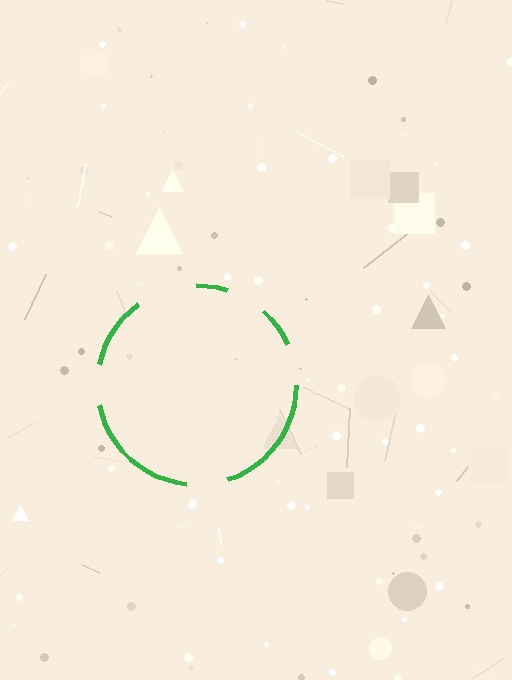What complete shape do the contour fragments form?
The contour fragments form a circle.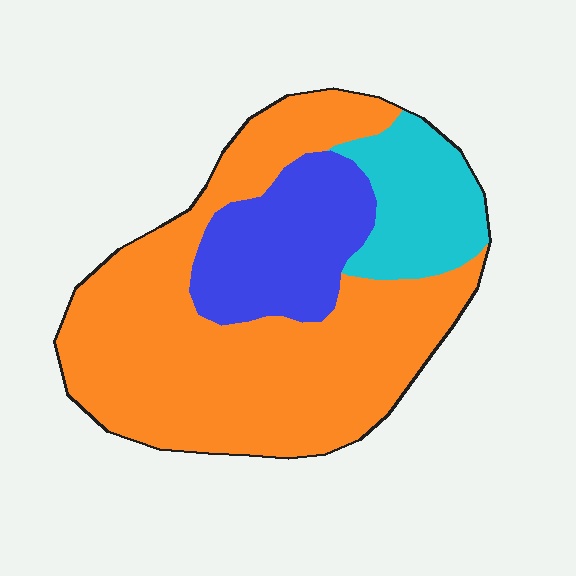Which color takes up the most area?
Orange, at roughly 65%.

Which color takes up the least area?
Cyan, at roughly 15%.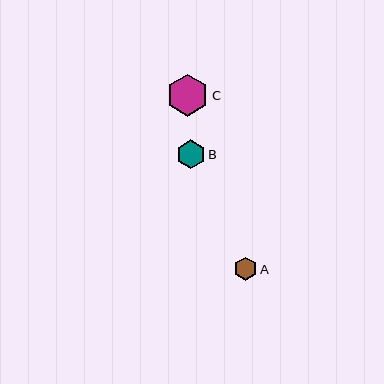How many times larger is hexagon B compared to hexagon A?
Hexagon B is approximately 1.3 times the size of hexagon A.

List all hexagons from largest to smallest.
From largest to smallest: C, B, A.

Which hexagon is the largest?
Hexagon C is the largest with a size of approximately 42 pixels.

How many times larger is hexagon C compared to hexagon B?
Hexagon C is approximately 1.5 times the size of hexagon B.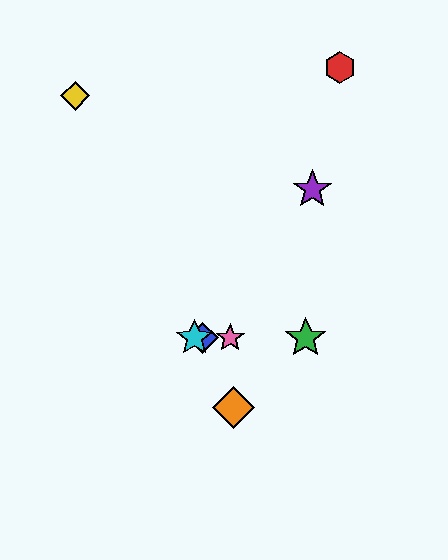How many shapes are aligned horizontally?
4 shapes (the blue diamond, the green star, the cyan star, the pink star) are aligned horizontally.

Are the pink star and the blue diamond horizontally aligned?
Yes, both are at y≈338.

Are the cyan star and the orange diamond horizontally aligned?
No, the cyan star is at y≈338 and the orange diamond is at y≈408.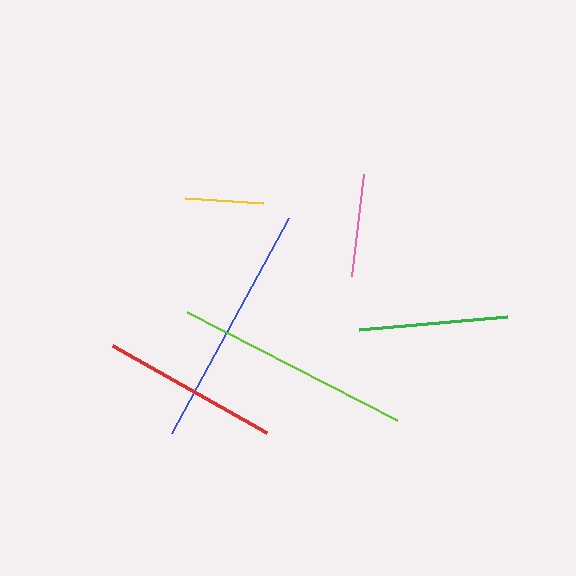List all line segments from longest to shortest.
From longest to shortest: blue, lime, red, green, pink, yellow.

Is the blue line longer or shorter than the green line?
The blue line is longer than the green line.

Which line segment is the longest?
The blue line is the longest at approximately 245 pixels.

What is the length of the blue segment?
The blue segment is approximately 245 pixels long.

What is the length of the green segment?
The green segment is approximately 149 pixels long.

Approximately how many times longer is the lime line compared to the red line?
The lime line is approximately 1.3 times the length of the red line.